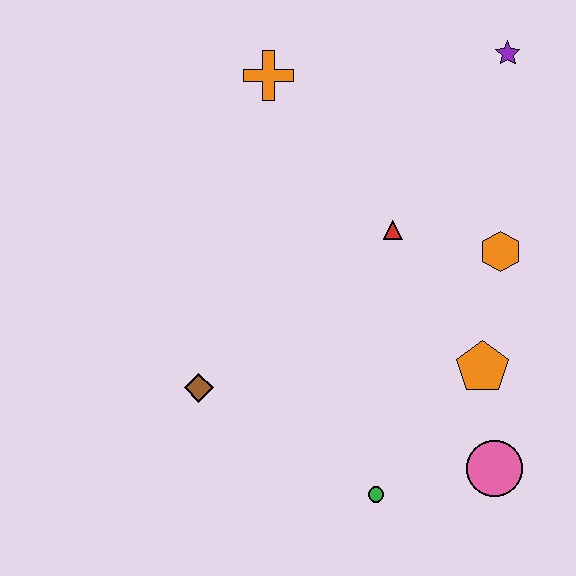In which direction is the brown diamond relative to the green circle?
The brown diamond is to the left of the green circle.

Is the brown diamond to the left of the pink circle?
Yes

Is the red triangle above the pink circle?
Yes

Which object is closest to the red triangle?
The orange hexagon is closest to the red triangle.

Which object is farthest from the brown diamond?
The purple star is farthest from the brown diamond.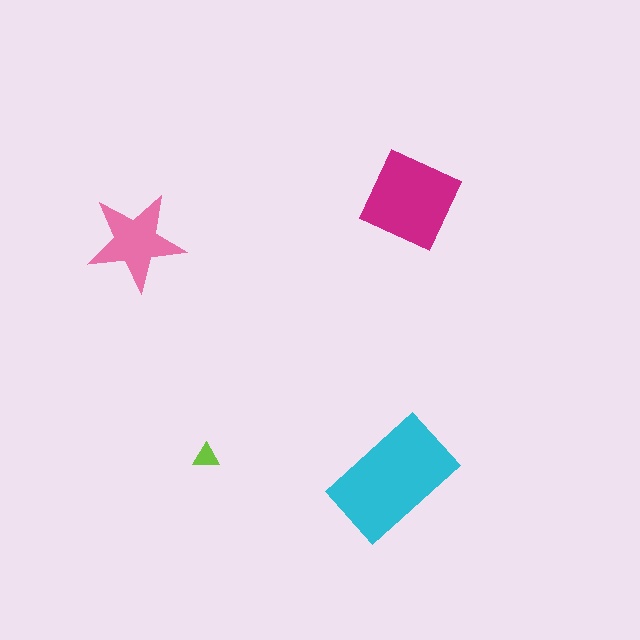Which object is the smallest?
The lime triangle.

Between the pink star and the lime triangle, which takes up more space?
The pink star.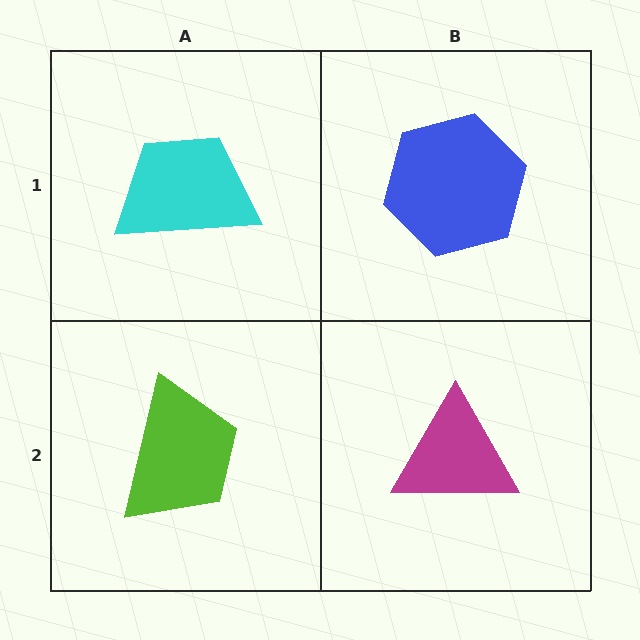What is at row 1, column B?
A blue hexagon.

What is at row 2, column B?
A magenta triangle.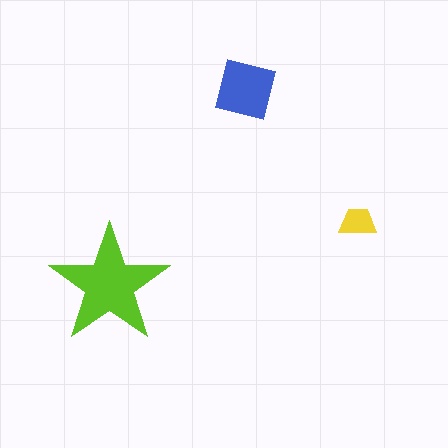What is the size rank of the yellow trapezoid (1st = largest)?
3rd.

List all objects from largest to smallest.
The lime star, the blue square, the yellow trapezoid.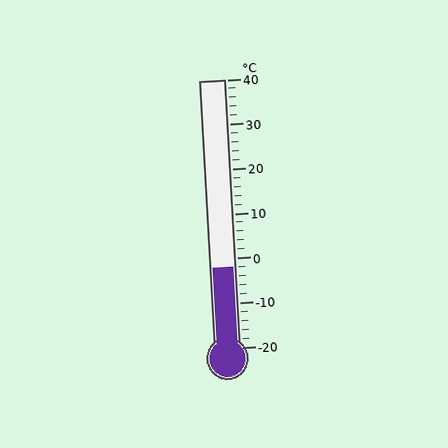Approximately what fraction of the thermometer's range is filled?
The thermometer is filled to approximately 30% of its range.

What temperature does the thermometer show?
The thermometer shows approximately -2°C.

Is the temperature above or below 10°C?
The temperature is below 10°C.